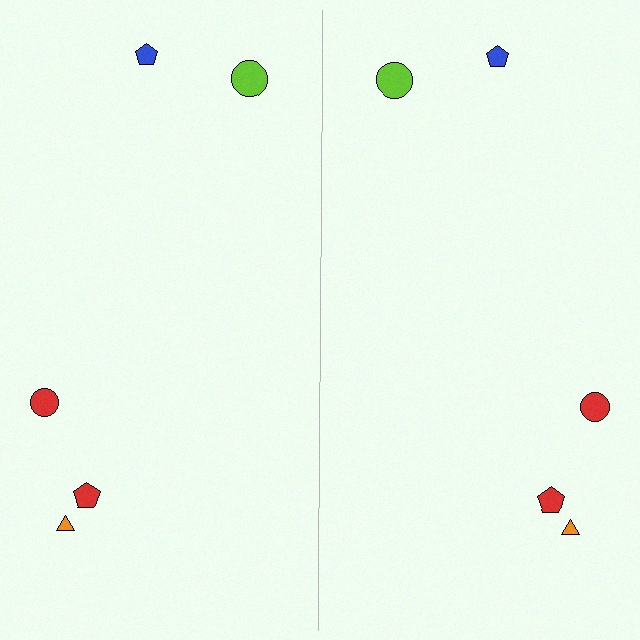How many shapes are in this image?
There are 10 shapes in this image.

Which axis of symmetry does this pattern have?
The pattern has a vertical axis of symmetry running through the center of the image.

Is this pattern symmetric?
Yes, this pattern has bilateral (reflection) symmetry.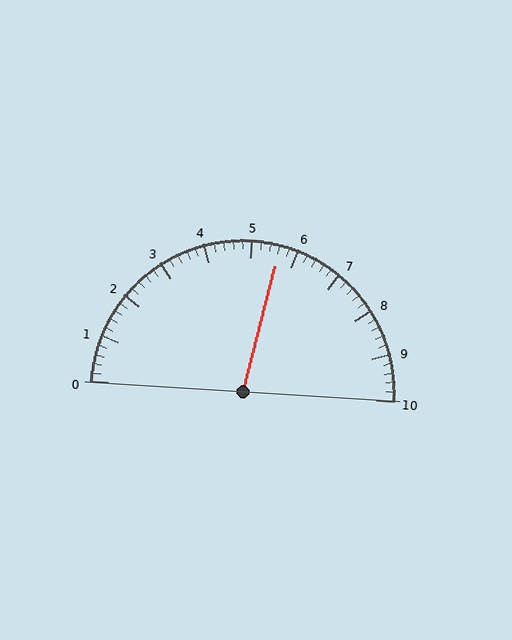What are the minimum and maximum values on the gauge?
The gauge ranges from 0 to 10.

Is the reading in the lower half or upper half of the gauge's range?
The reading is in the upper half of the range (0 to 10).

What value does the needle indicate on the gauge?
The needle indicates approximately 5.6.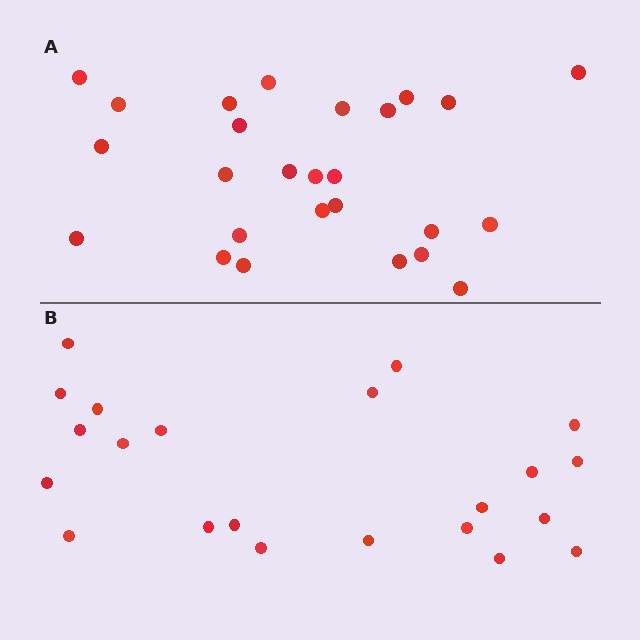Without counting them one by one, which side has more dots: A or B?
Region A (the top region) has more dots.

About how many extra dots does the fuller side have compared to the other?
Region A has about 4 more dots than region B.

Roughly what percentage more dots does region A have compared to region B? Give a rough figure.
About 20% more.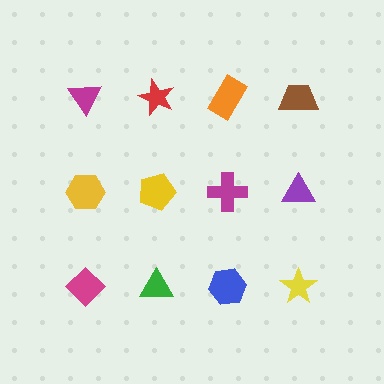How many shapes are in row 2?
4 shapes.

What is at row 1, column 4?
A brown trapezoid.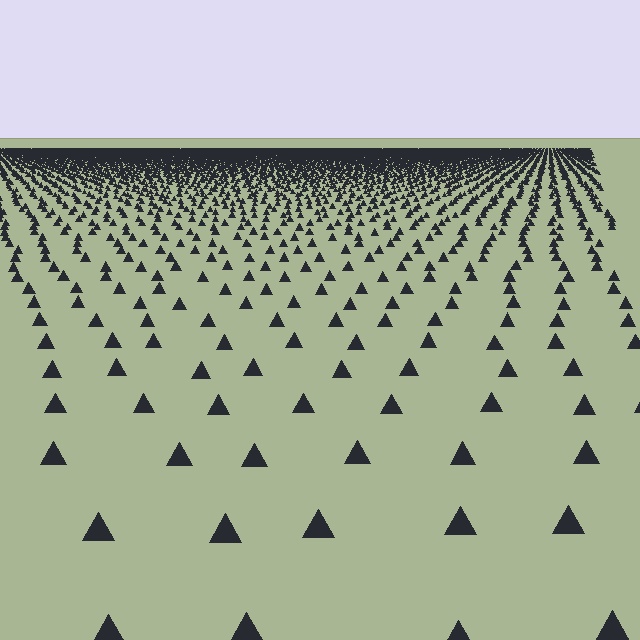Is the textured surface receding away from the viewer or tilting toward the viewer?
The surface is receding away from the viewer. Texture elements get smaller and denser toward the top.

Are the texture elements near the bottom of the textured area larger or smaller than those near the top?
Larger. Near the bottom, elements are closer to the viewer and appear at a bigger on-screen size.